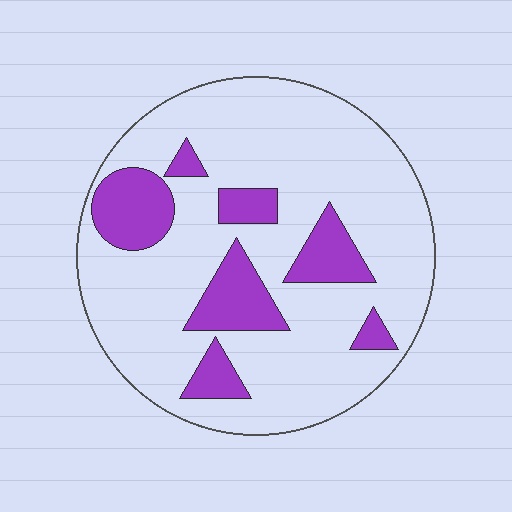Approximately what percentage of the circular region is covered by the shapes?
Approximately 20%.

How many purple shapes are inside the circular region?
7.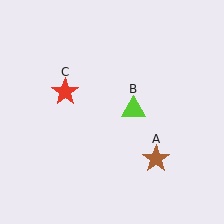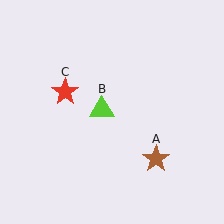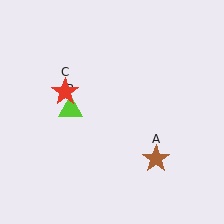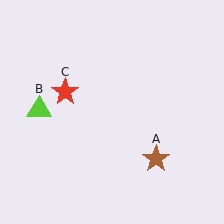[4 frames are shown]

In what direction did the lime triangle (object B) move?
The lime triangle (object B) moved left.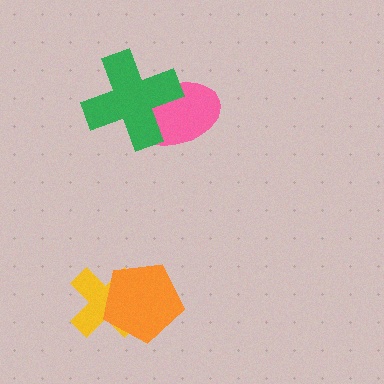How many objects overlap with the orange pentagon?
1 object overlaps with the orange pentagon.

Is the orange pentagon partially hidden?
No, no other shape covers it.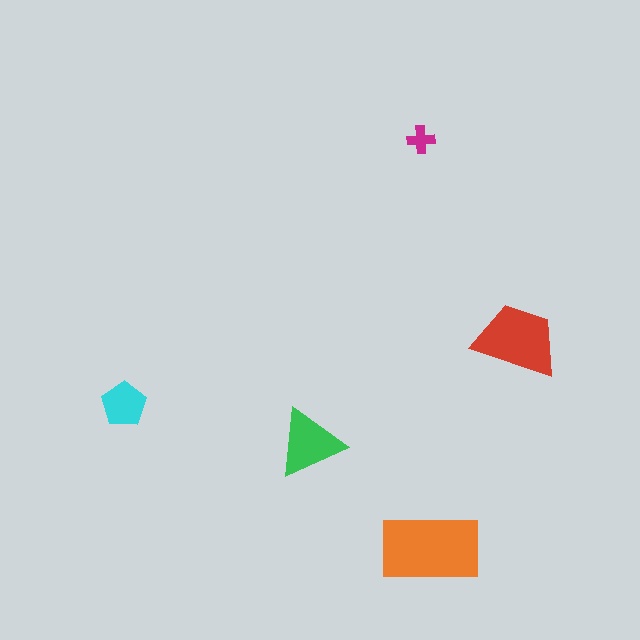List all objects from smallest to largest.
The magenta cross, the cyan pentagon, the green triangle, the red trapezoid, the orange rectangle.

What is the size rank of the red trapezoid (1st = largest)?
2nd.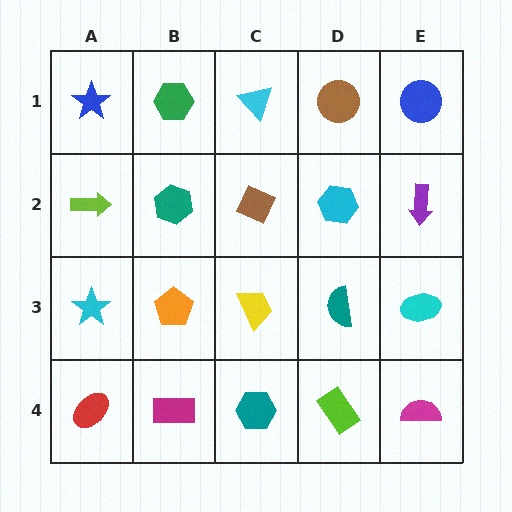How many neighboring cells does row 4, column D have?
3.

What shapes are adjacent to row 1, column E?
A purple arrow (row 2, column E), a brown circle (row 1, column D).